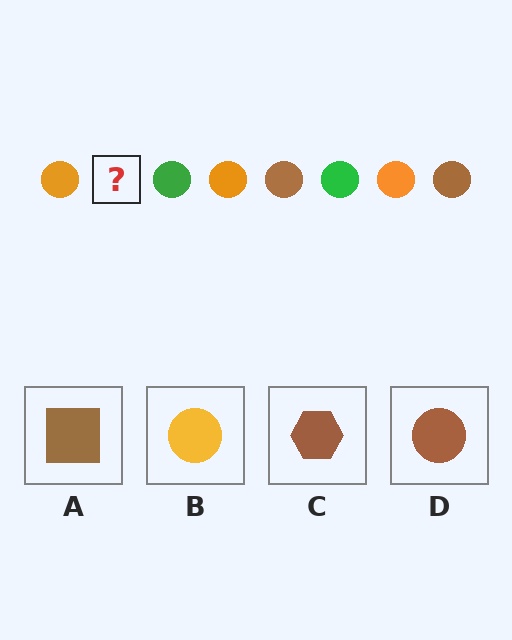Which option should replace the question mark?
Option D.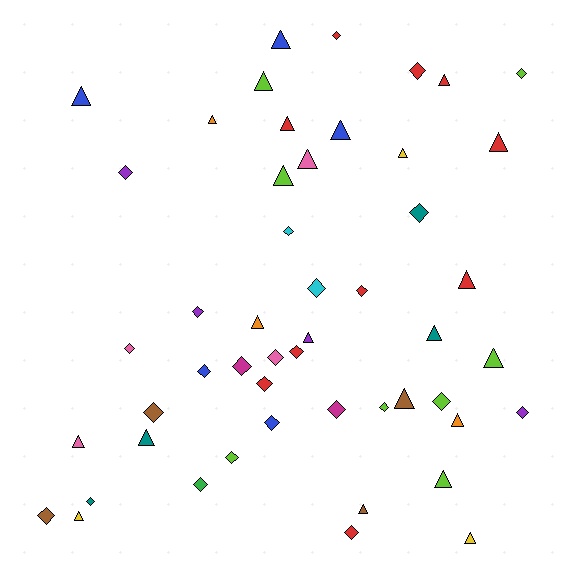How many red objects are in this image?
There are 10 red objects.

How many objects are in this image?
There are 50 objects.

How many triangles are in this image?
There are 24 triangles.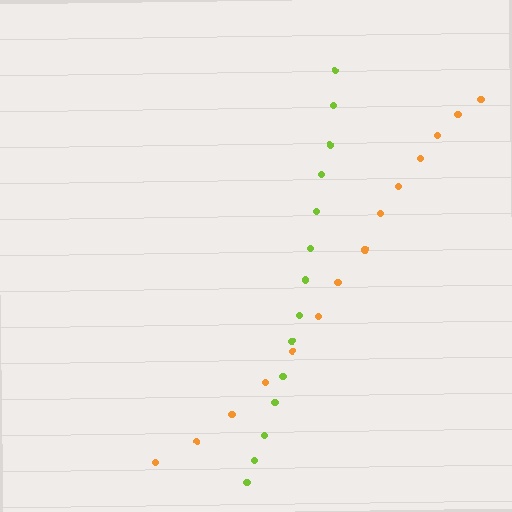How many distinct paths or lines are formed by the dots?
There are 2 distinct paths.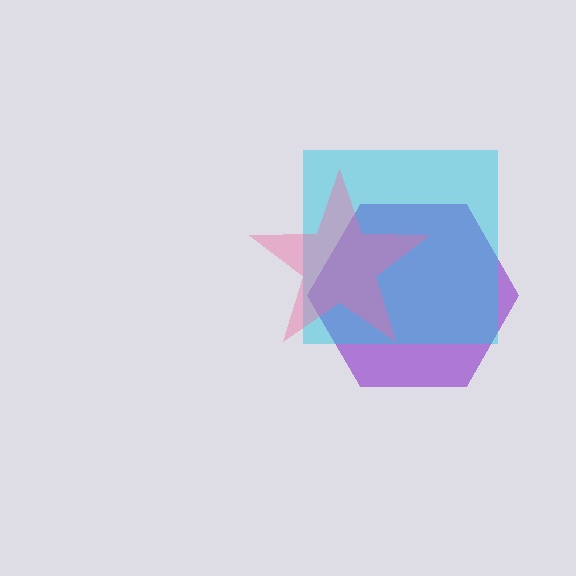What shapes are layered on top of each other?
The layered shapes are: a purple hexagon, a cyan square, a pink star.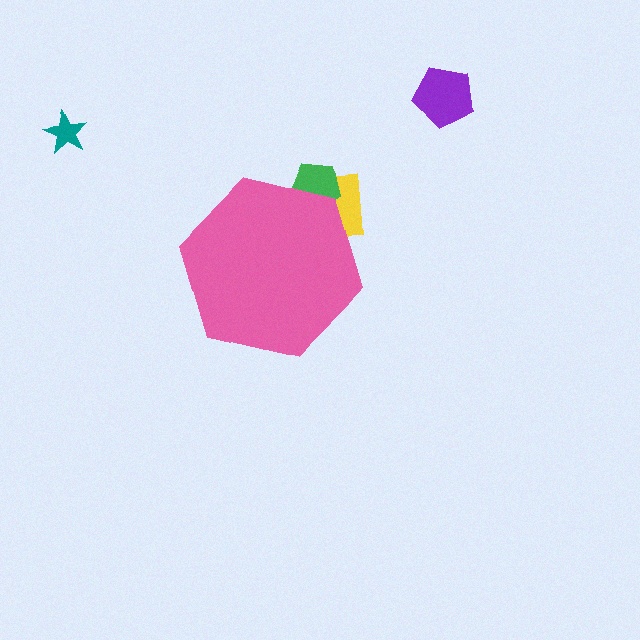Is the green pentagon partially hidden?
Yes, the green pentagon is partially hidden behind the pink hexagon.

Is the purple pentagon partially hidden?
No, the purple pentagon is fully visible.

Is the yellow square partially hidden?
Yes, the yellow square is partially hidden behind the pink hexagon.